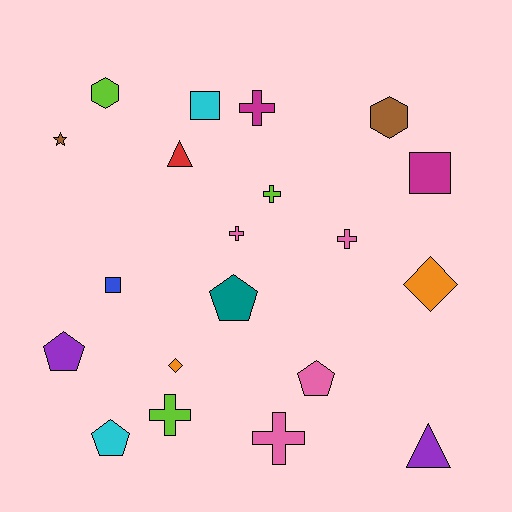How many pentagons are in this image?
There are 4 pentagons.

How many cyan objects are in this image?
There are 2 cyan objects.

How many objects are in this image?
There are 20 objects.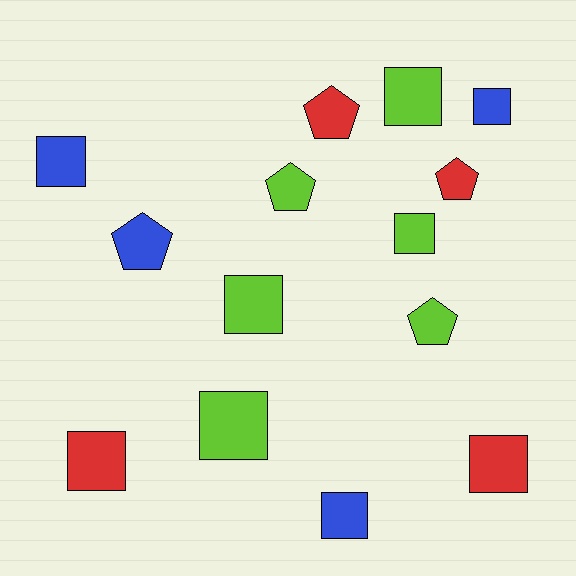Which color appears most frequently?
Lime, with 6 objects.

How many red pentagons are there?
There are 2 red pentagons.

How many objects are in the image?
There are 14 objects.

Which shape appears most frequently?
Square, with 9 objects.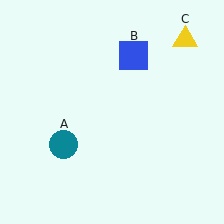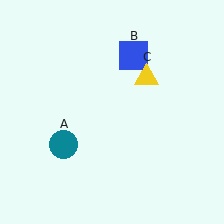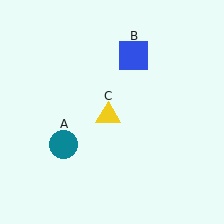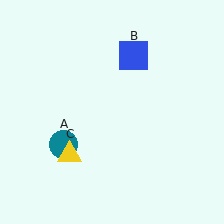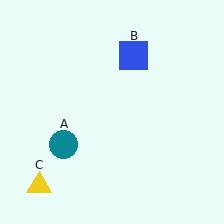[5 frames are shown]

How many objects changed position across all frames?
1 object changed position: yellow triangle (object C).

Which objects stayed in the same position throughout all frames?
Teal circle (object A) and blue square (object B) remained stationary.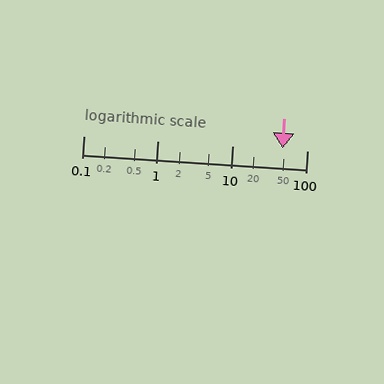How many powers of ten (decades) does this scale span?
The scale spans 3 decades, from 0.1 to 100.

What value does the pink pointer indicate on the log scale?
The pointer indicates approximately 47.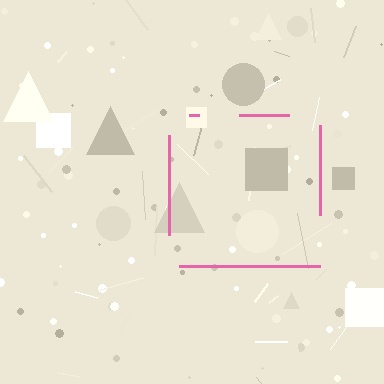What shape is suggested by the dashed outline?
The dashed outline suggests a square.